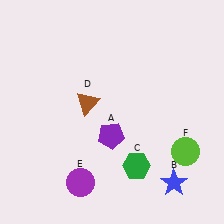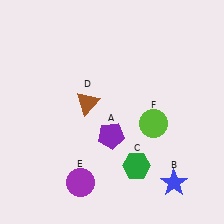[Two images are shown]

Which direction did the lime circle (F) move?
The lime circle (F) moved left.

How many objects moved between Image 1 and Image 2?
1 object moved between the two images.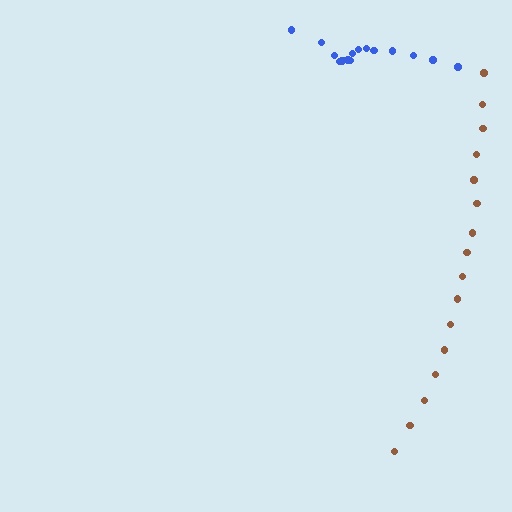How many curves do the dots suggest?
There are 2 distinct paths.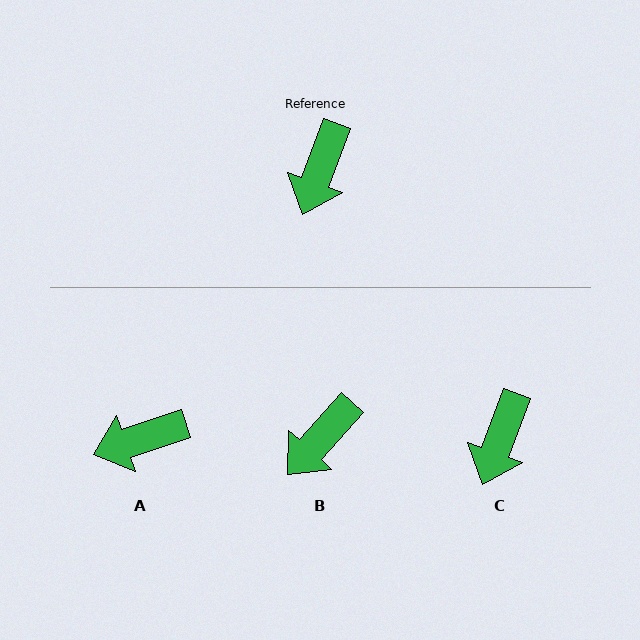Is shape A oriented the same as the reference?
No, it is off by about 51 degrees.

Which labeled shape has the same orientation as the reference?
C.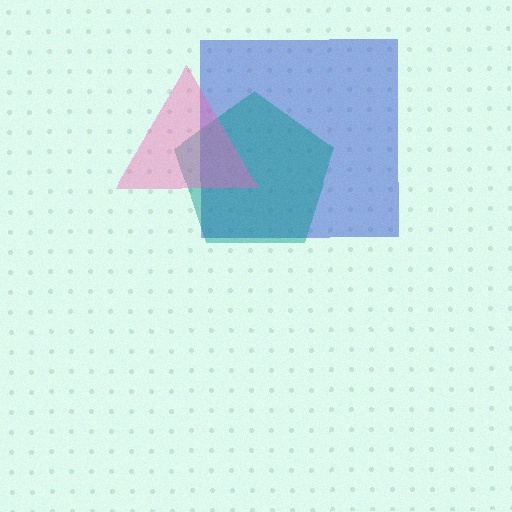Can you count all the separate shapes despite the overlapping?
Yes, there are 3 separate shapes.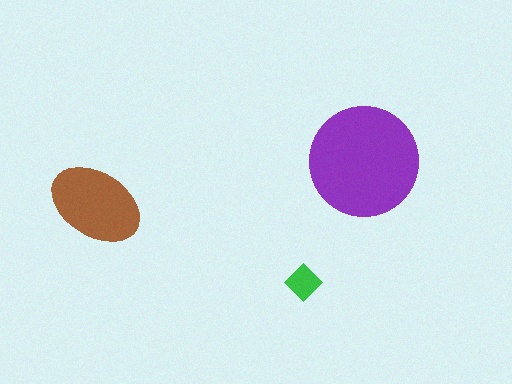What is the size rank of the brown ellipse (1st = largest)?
2nd.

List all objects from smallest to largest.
The green diamond, the brown ellipse, the purple circle.